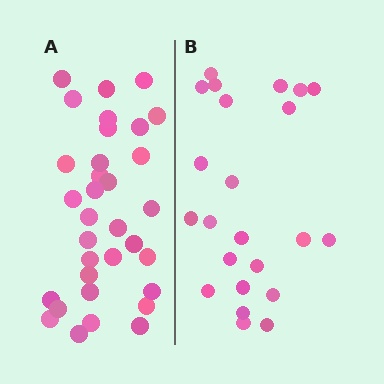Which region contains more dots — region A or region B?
Region A (the left region) has more dots.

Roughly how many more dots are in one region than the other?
Region A has roughly 10 or so more dots than region B.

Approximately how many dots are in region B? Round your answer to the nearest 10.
About 20 dots. (The exact count is 23, which rounds to 20.)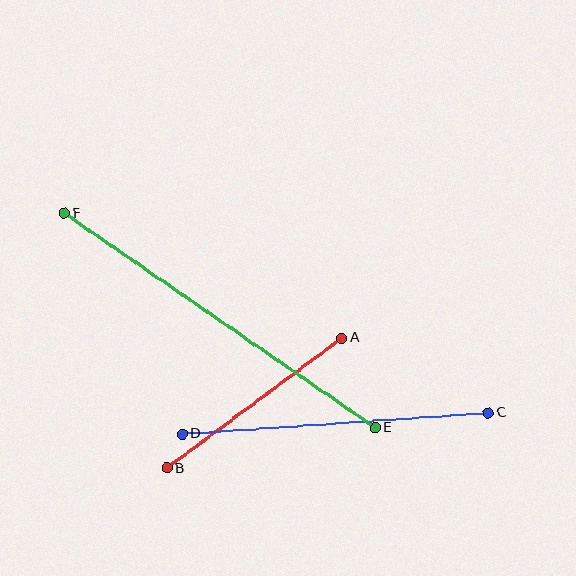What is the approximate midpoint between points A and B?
The midpoint is at approximately (255, 403) pixels.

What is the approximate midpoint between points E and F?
The midpoint is at approximately (220, 320) pixels.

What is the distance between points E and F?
The distance is approximately 378 pixels.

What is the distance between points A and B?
The distance is approximately 218 pixels.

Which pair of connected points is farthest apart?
Points E and F are farthest apart.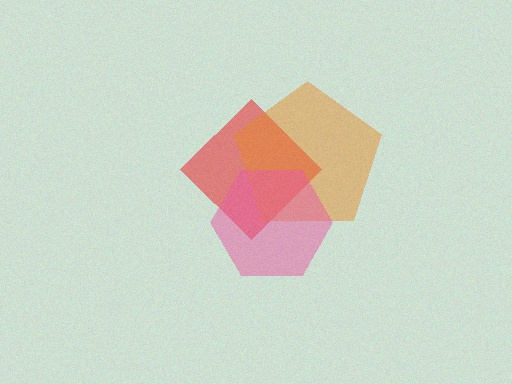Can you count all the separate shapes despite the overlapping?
Yes, there are 3 separate shapes.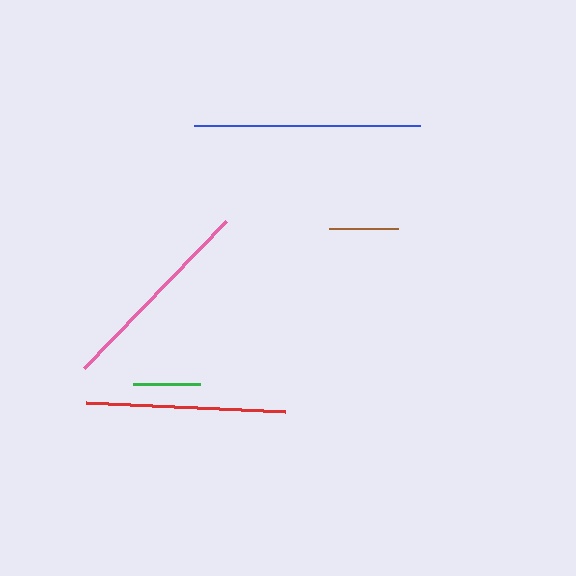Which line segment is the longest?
The blue line is the longest at approximately 226 pixels.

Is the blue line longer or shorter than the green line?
The blue line is longer than the green line.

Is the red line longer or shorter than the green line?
The red line is longer than the green line.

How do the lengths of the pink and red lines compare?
The pink and red lines are approximately the same length.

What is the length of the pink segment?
The pink segment is approximately 205 pixels long.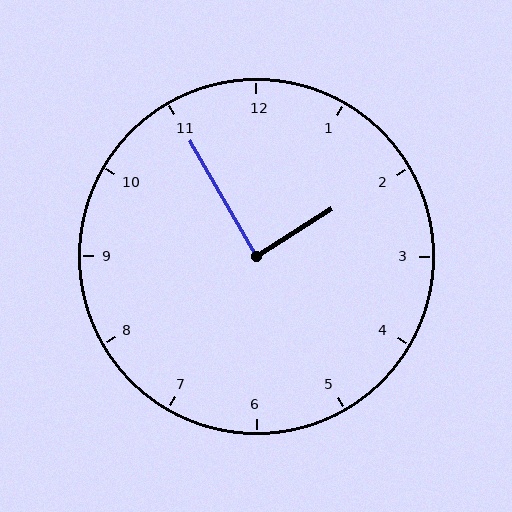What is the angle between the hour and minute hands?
Approximately 88 degrees.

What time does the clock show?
1:55.